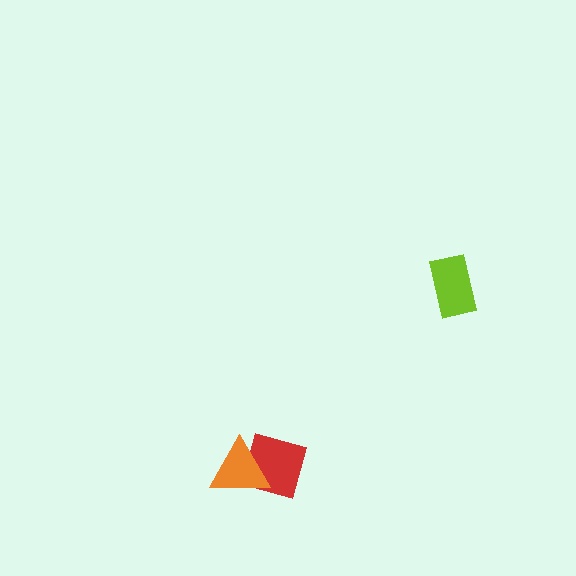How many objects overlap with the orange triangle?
1 object overlaps with the orange triangle.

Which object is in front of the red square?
The orange triangle is in front of the red square.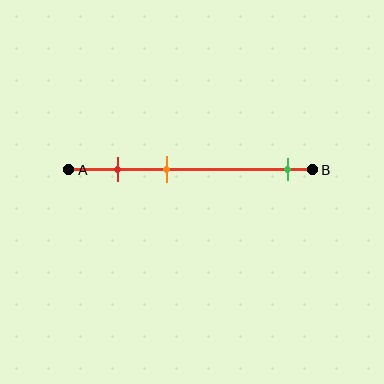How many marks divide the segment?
There are 3 marks dividing the segment.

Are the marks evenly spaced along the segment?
No, the marks are not evenly spaced.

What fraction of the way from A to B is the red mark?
The red mark is approximately 20% (0.2) of the way from A to B.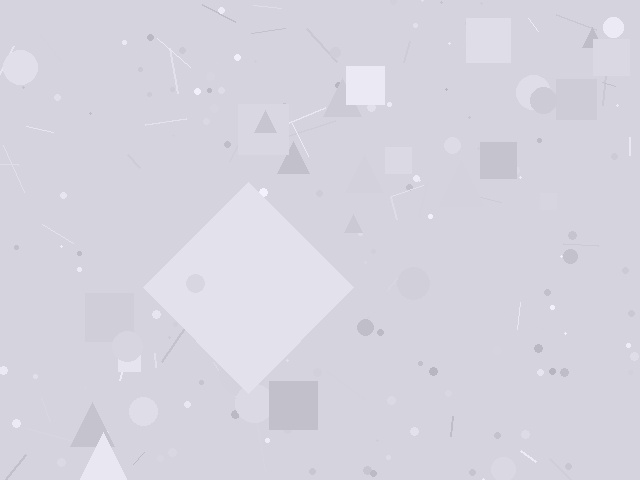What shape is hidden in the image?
A diamond is hidden in the image.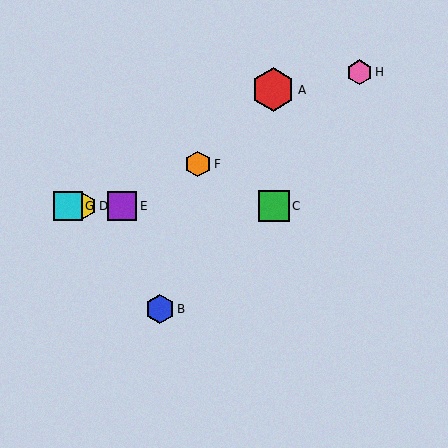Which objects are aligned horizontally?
Objects C, D, E, G are aligned horizontally.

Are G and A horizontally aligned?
No, G is at y≈206 and A is at y≈90.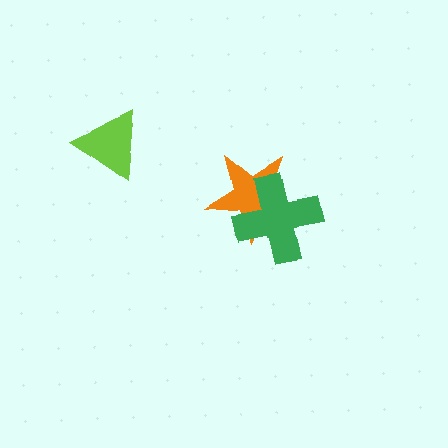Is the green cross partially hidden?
No, no other shape covers it.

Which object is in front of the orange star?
The green cross is in front of the orange star.